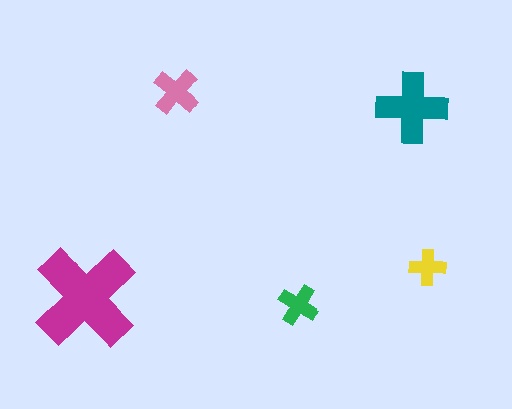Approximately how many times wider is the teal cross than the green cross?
About 1.5 times wider.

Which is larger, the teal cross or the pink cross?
The teal one.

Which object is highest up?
The pink cross is topmost.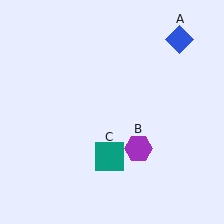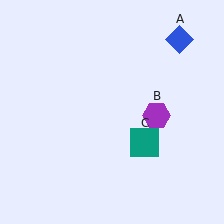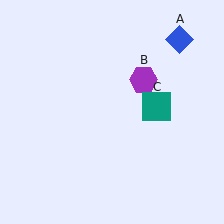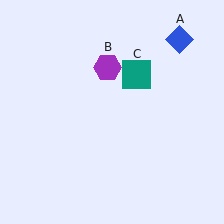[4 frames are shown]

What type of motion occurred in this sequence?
The purple hexagon (object B), teal square (object C) rotated counterclockwise around the center of the scene.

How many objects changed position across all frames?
2 objects changed position: purple hexagon (object B), teal square (object C).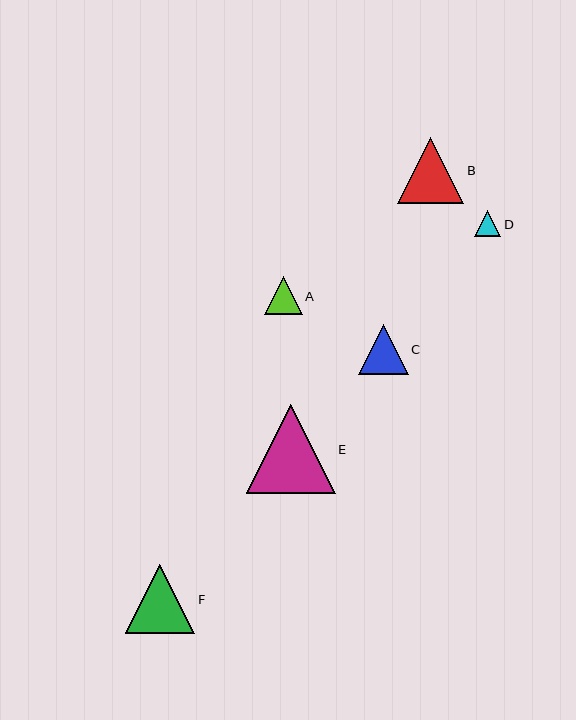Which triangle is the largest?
Triangle E is the largest with a size of approximately 89 pixels.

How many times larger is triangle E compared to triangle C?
Triangle E is approximately 1.8 times the size of triangle C.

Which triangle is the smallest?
Triangle D is the smallest with a size of approximately 26 pixels.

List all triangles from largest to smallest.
From largest to smallest: E, F, B, C, A, D.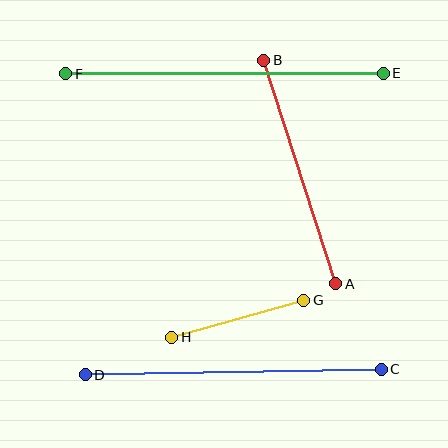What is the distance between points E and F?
The distance is approximately 317 pixels.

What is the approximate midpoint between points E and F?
The midpoint is at approximately (224, 74) pixels.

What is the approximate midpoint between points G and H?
The midpoint is at approximately (238, 319) pixels.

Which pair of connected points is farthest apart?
Points E and F are farthest apart.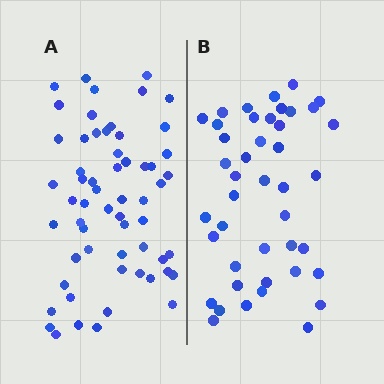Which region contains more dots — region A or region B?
Region A (the left region) has more dots.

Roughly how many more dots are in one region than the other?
Region A has approximately 15 more dots than region B.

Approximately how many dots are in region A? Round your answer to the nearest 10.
About 60 dots. (The exact count is 59, which rounds to 60.)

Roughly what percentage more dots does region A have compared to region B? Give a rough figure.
About 35% more.